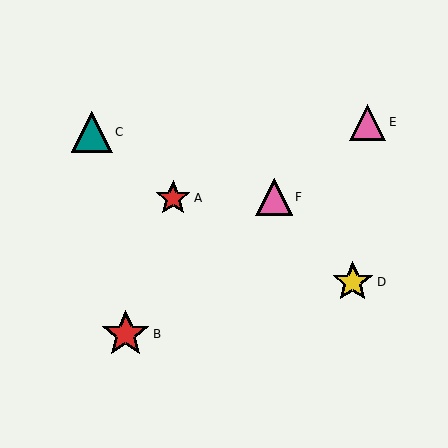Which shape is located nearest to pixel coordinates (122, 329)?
The red star (labeled B) at (126, 334) is nearest to that location.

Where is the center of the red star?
The center of the red star is at (173, 198).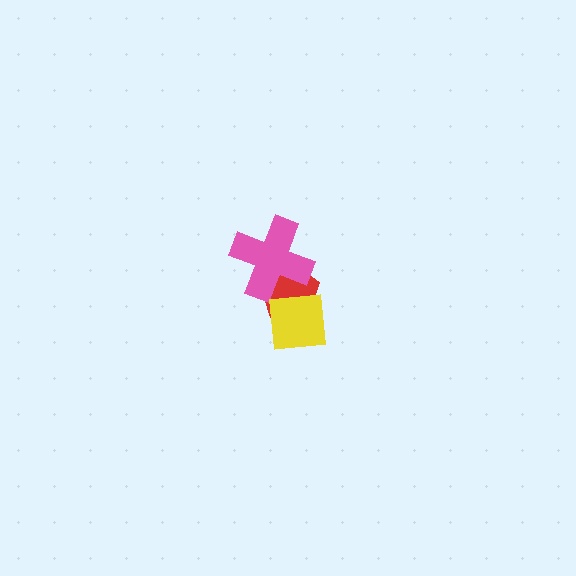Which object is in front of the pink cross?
The yellow square is in front of the pink cross.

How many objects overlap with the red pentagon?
2 objects overlap with the red pentagon.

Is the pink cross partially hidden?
Yes, it is partially covered by another shape.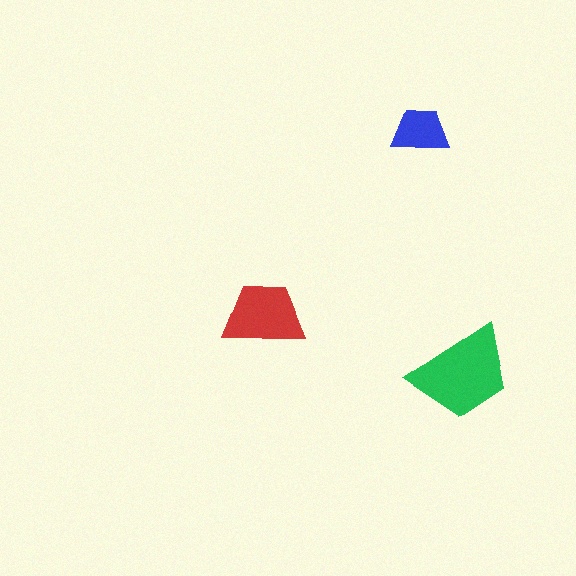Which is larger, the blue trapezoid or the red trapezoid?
The red one.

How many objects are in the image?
There are 3 objects in the image.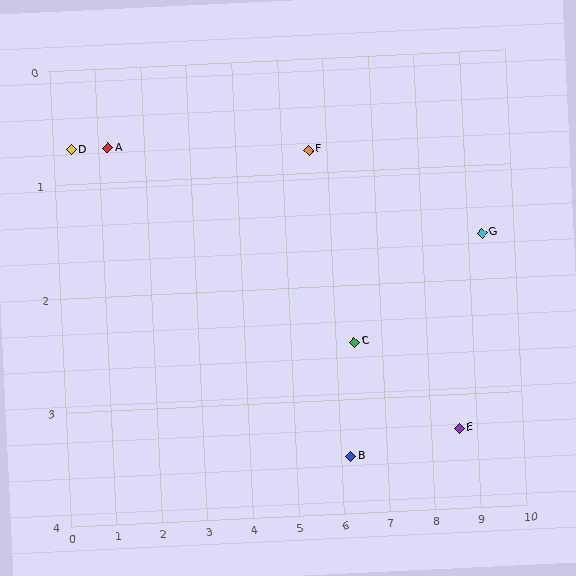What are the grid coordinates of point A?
Point A is at approximately (1.2, 0.7).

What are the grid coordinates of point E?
Point E is at approximately (8.6, 3.3).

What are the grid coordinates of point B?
Point B is at approximately (6.2, 3.5).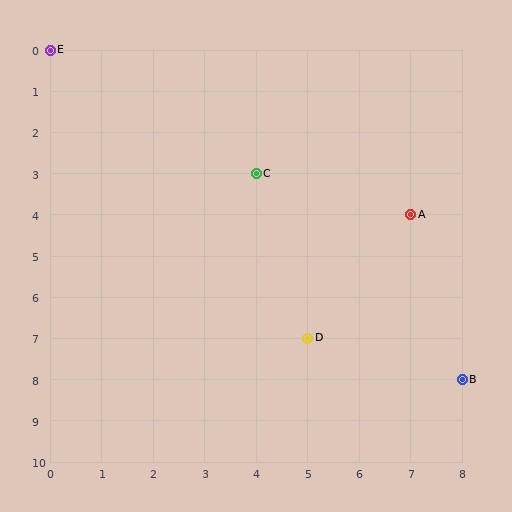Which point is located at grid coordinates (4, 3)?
Point C is at (4, 3).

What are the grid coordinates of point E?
Point E is at grid coordinates (0, 0).